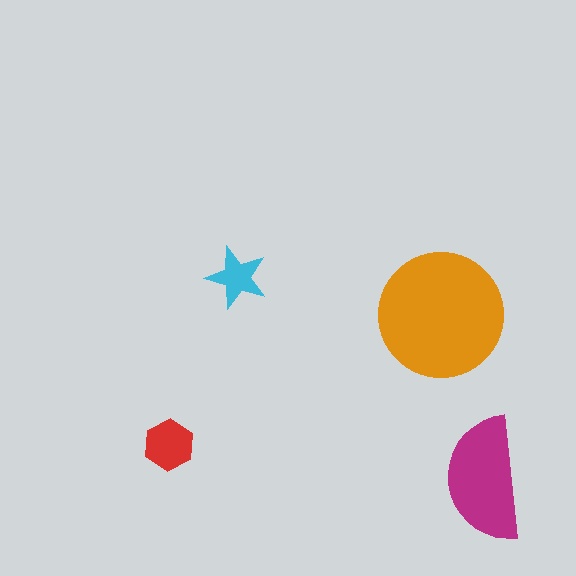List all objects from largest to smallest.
The orange circle, the magenta semicircle, the red hexagon, the cyan star.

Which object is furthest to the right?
The magenta semicircle is rightmost.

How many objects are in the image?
There are 4 objects in the image.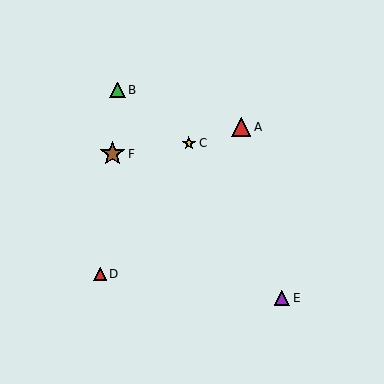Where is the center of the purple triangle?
The center of the purple triangle is at (282, 298).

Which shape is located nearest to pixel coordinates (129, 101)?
The green triangle (labeled B) at (117, 90) is nearest to that location.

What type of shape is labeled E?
Shape E is a purple triangle.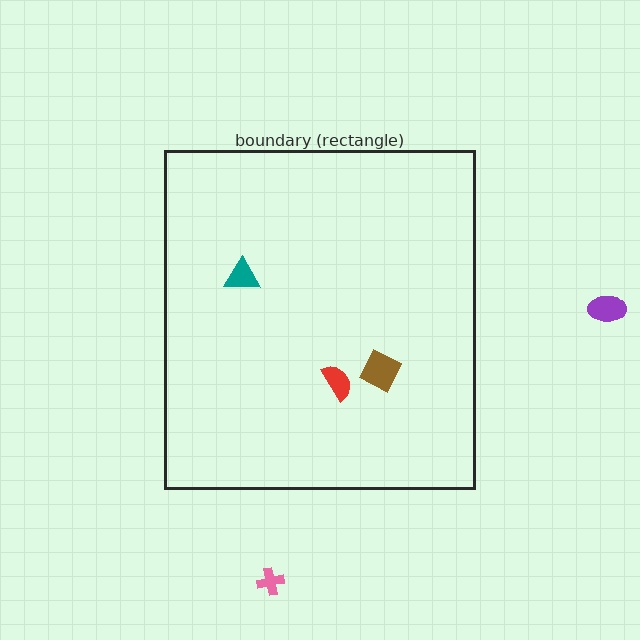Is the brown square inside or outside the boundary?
Inside.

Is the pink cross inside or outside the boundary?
Outside.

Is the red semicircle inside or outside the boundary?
Inside.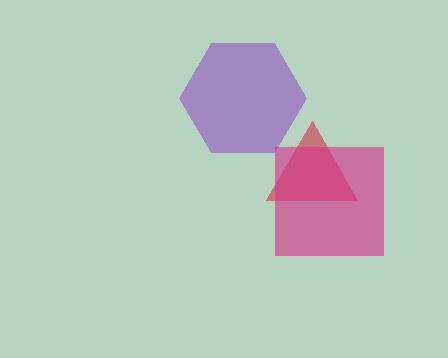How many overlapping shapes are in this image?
There are 3 overlapping shapes in the image.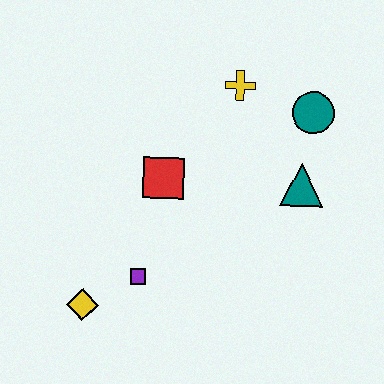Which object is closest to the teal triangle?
The teal circle is closest to the teal triangle.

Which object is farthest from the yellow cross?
The yellow diamond is farthest from the yellow cross.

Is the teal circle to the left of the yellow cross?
No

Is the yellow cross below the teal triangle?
No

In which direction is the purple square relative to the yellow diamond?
The purple square is to the right of the yellow diamond.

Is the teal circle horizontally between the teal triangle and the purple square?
No